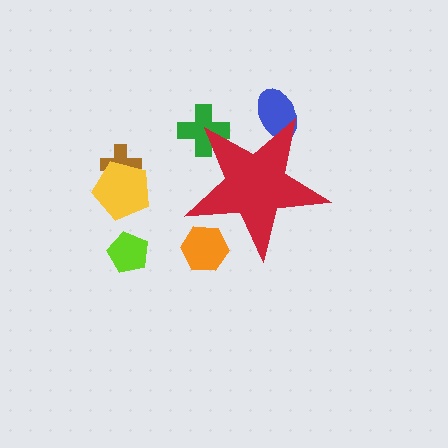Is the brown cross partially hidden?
No, the brown cross is fully visible.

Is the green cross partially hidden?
Yes, the green cross is partially hidden behind the red star.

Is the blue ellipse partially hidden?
Yes, the blue ellipse is partially hidden behind the red star.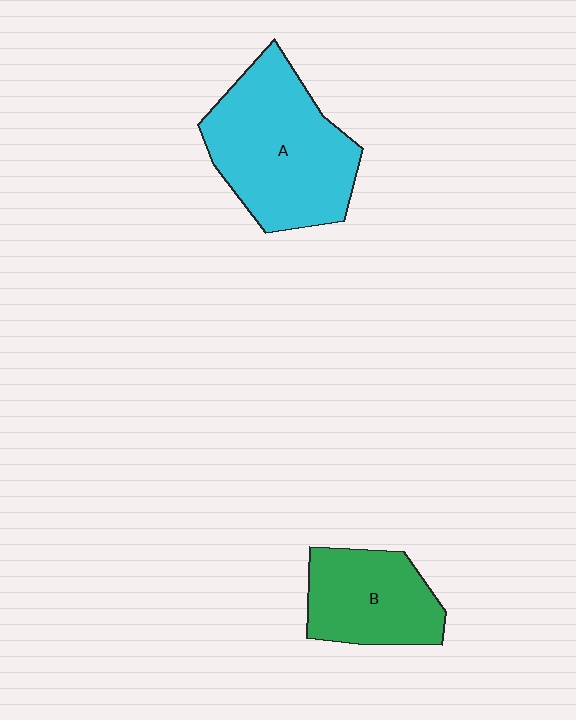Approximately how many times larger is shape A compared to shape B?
Approximately 1.6 times.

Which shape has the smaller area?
Shape B (green).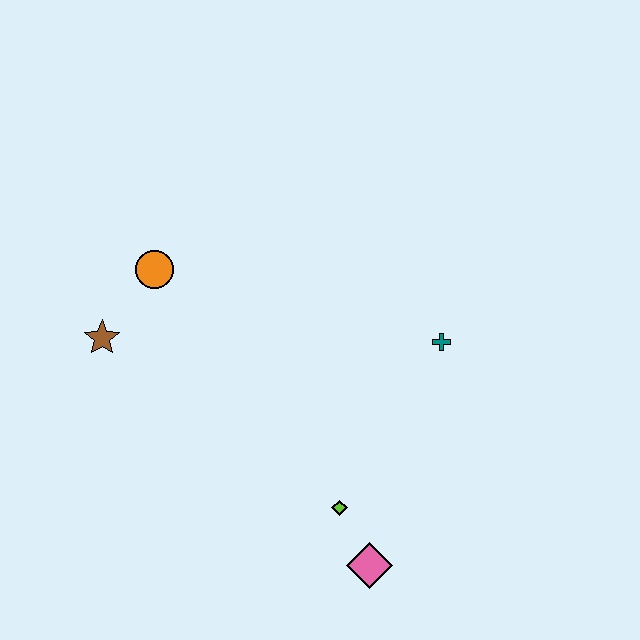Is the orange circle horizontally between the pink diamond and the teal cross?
No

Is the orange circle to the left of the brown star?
No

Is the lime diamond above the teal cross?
No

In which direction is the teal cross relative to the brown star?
The teal cross is to the right of the brown star.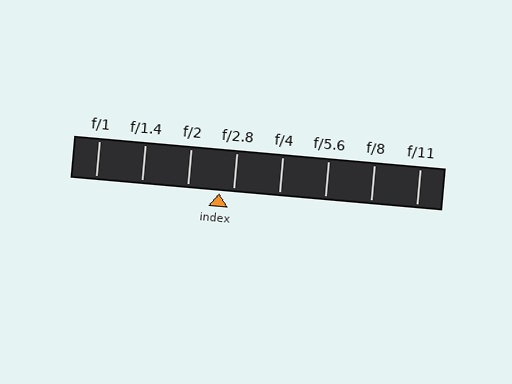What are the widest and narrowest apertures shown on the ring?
The widest aperture shown is f/1 and the narrowest is f/11.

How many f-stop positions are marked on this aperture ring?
There are 8 f-stop positions marked.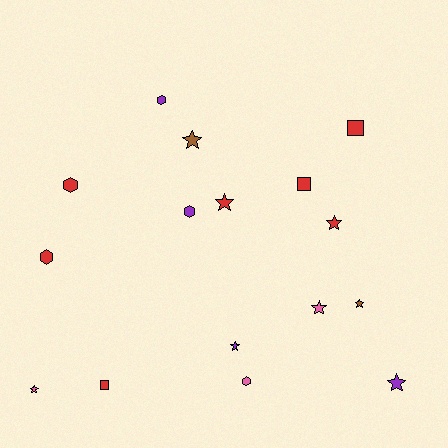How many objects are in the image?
There are 16 objects.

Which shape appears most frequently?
Star, with 8 objects.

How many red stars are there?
There are 2 red stars.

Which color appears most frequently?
Red, with 7 objects.